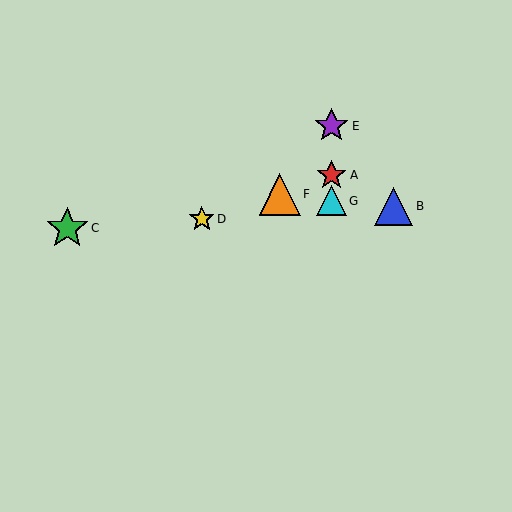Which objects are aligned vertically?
Objects A, E, G are aligned vertically.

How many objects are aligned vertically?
3 objects (A, E, G) are aligned vertically.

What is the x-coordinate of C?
Object C is at x≈67.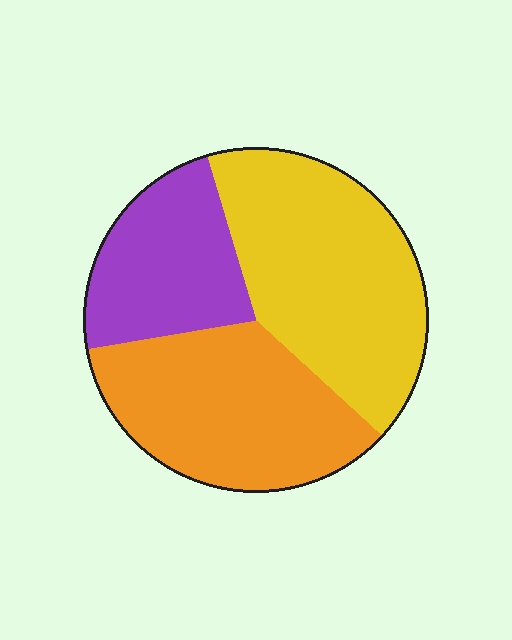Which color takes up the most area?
Yellow, at roughly 40%.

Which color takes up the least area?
Purple, at roughly 25%.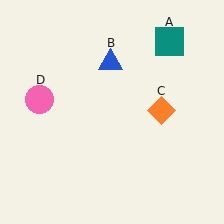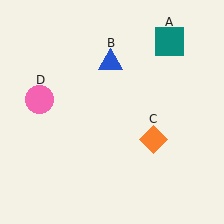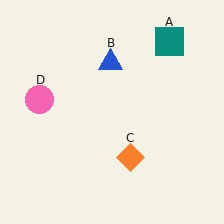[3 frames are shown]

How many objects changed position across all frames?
1 object changed position: orange diamond (object C).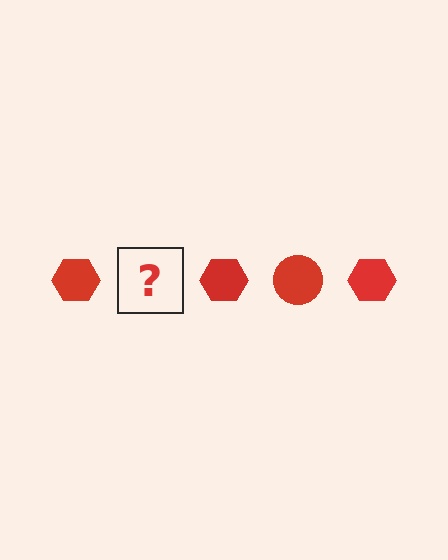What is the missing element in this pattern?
The missing element is a red circle.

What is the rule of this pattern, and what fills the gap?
The rule is that the pattern cycles through hexagon, circle shapes in red. The gap should be filled with a red circle.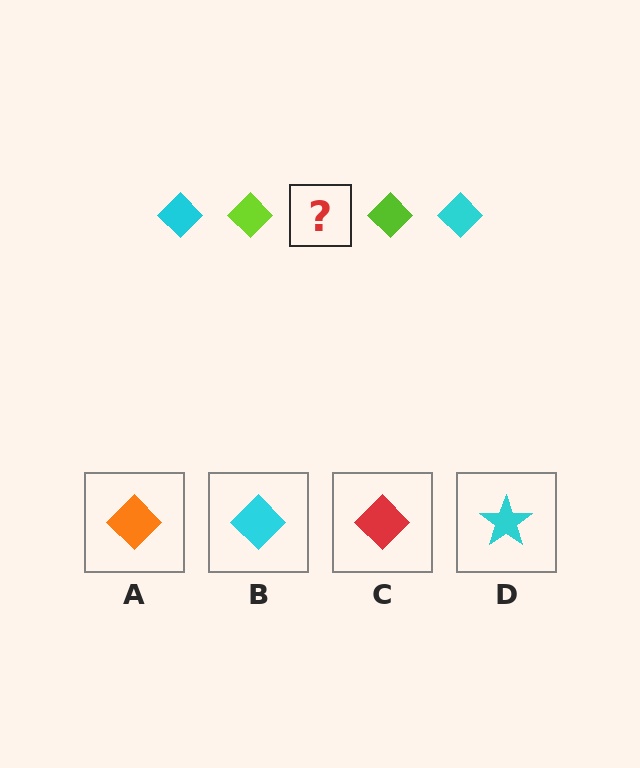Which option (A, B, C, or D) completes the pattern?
B.